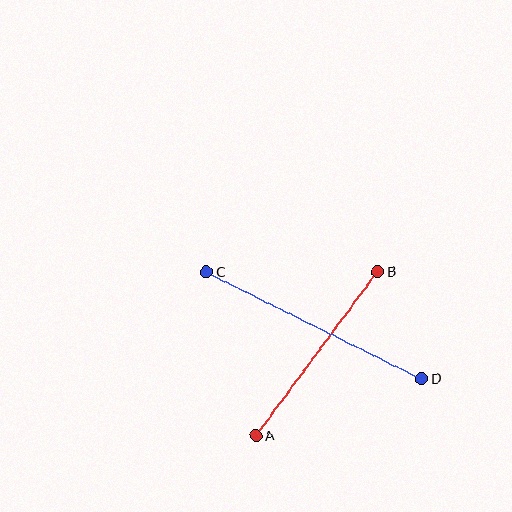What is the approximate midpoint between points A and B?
The midpoint is at approximately (317, 354) pixels.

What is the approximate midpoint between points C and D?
The midpoint is at approximately (314, 326) pixels.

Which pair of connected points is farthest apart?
Points C and D are farthest apart.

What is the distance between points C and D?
The distance is approximately 240 pixels.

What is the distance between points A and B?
The distance is approximately 204 pixels.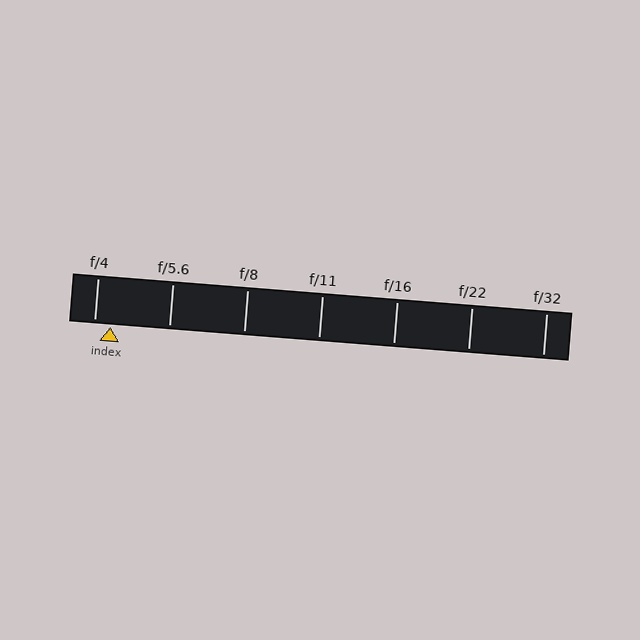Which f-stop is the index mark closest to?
The index mark is closest to f/4.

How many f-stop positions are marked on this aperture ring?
There are 7 f-stop positions marked.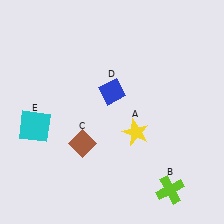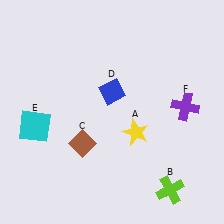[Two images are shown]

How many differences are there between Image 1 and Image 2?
There is 1 difference between the two images.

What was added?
A purple cross (F) was added in Image 2.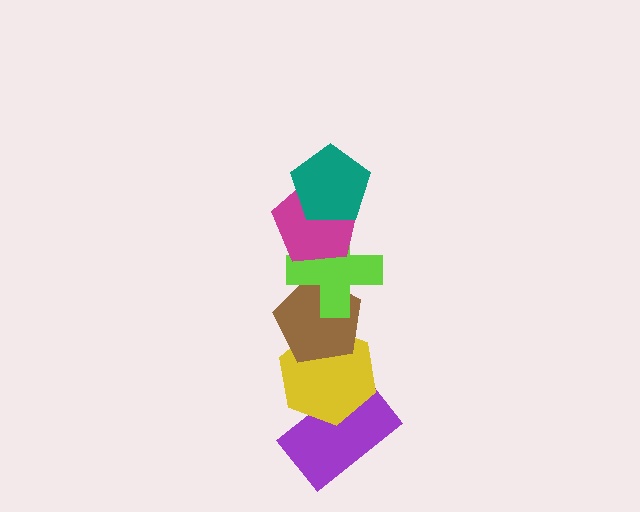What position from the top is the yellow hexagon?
The yellow hexagon is 5th from the top.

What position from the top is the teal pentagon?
The teal pentagon is 1st from the top.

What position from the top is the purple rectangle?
The purple rectangle is 6th from the top.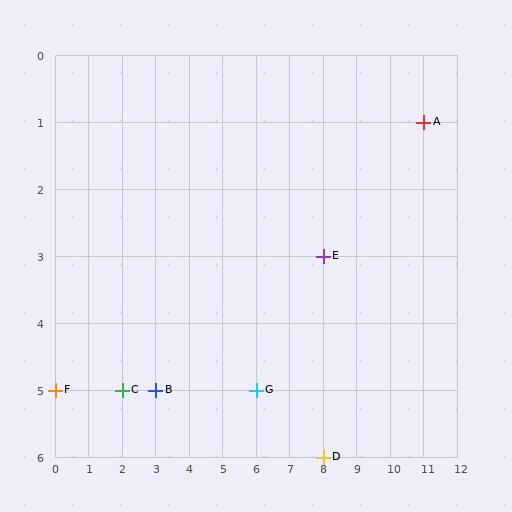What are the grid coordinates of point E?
Point E is at grid coordinates (8, 3).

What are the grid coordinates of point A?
Point A is at grid coordinates (11, 1).